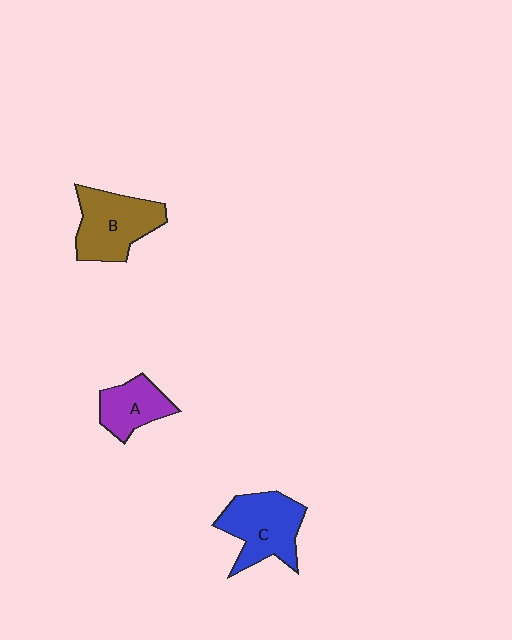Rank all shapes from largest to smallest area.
From largest to smallest: C (blue), B (brown), A (purple).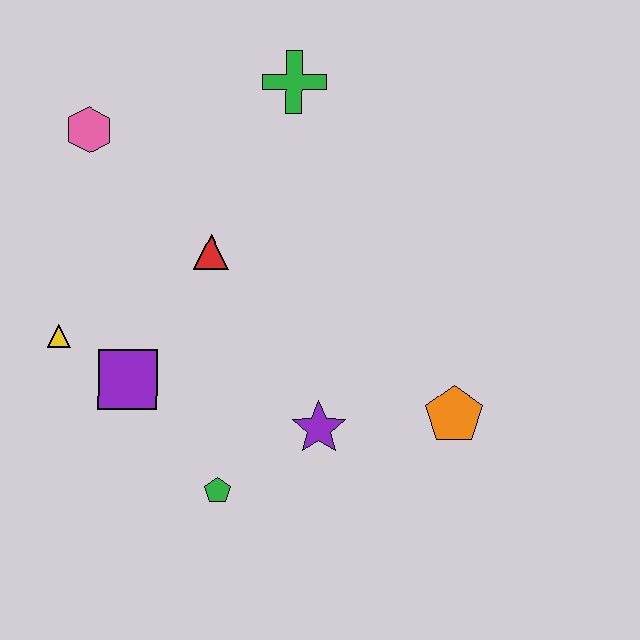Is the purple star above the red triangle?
No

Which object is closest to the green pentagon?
The purple star is closest to the green pentagon.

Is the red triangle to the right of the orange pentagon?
No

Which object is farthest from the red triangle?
The orange pentagon is farthest from the red triangle.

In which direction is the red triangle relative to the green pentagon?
The red triangle is above the green pentagon.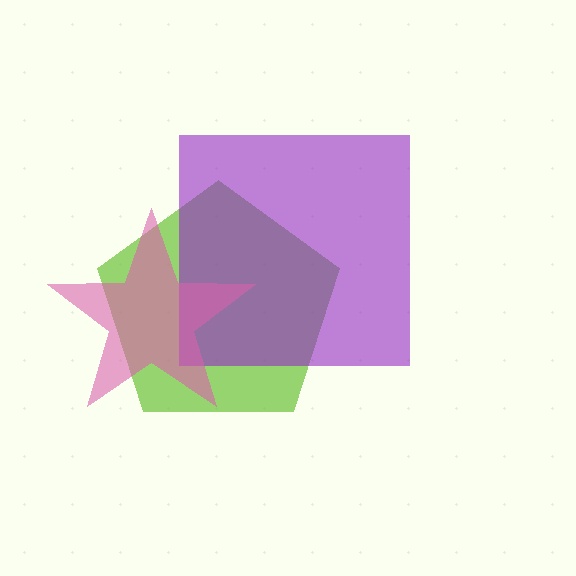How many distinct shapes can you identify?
There are 3 distinct shapes: a lime pentagon, a purple square, a pink star.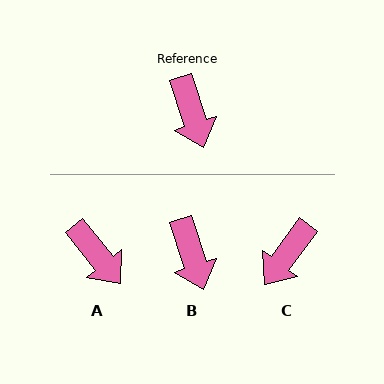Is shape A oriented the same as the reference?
No, it is off by about 20 degrees.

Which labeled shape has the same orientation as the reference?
B.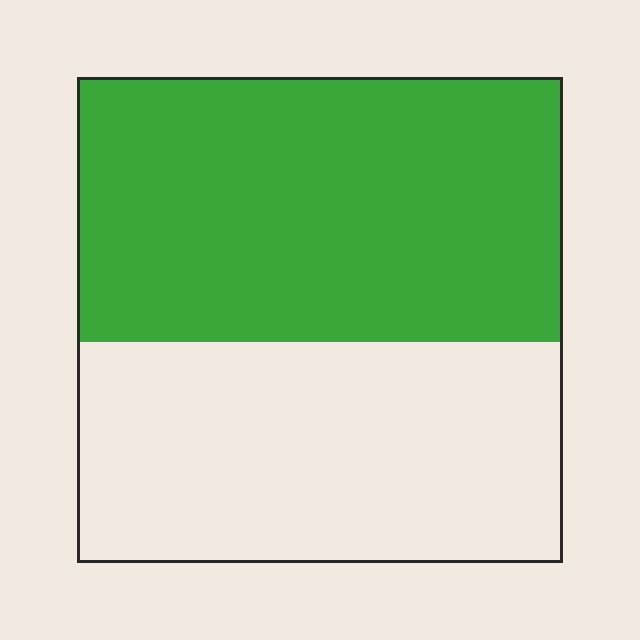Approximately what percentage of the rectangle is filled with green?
Approximately 55%.